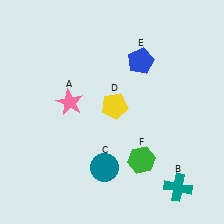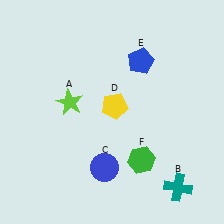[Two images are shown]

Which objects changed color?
A changed from pink to lime. C changed from teal to blue.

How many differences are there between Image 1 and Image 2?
There are 2 differences between the two images.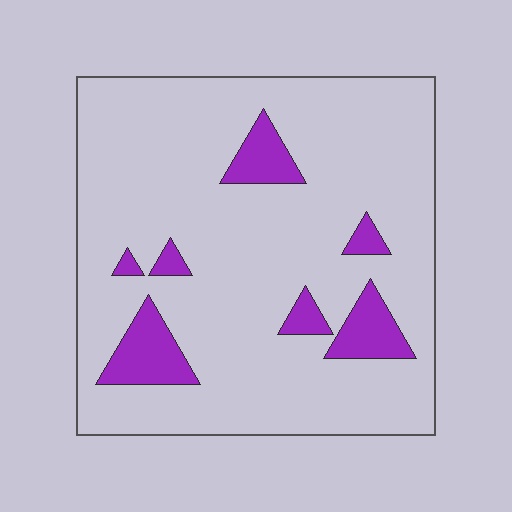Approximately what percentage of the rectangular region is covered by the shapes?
Approximately 10%.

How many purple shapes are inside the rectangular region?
7.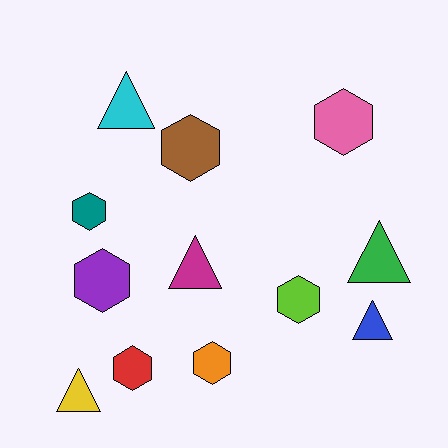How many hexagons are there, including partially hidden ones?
There are 7 hexagons.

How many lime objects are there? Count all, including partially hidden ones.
There is 1 lime object.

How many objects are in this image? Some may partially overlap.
There are 12 objects.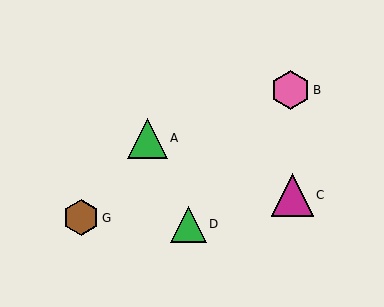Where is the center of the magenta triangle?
The center of the magenta triangle is at (292, 195).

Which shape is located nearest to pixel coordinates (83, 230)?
The brown hexagon (labeled G) at (81, 218) is nearest to that location.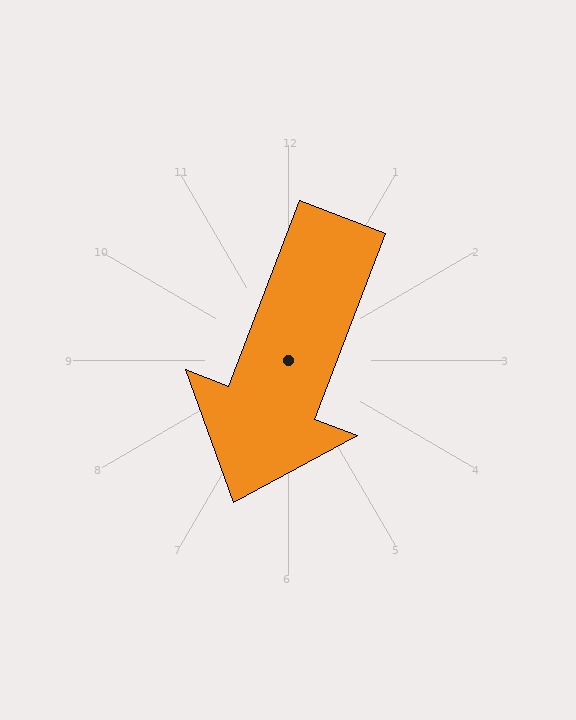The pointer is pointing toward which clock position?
Roughly 7 o'clock.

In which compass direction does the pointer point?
South.